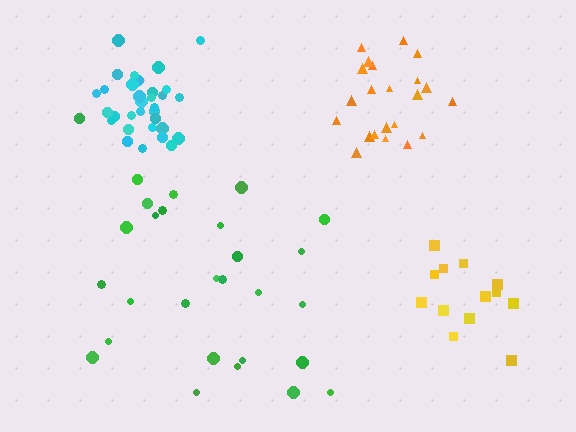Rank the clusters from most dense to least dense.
cyan, orange, yellow, green.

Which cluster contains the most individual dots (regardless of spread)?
Cyan (32).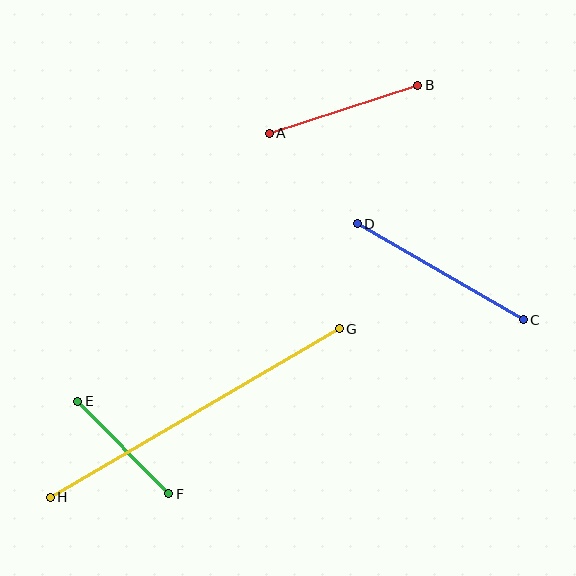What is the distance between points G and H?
The distance is approximately 335 pixels.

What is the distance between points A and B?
The distance is approximately 156 pixels.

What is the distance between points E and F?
The distance is approximately 130 pixels.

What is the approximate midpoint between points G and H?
The midpoint is at approximately (195, 413) pixels.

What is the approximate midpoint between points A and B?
The midpoint is at approximately (343, 109) pixels.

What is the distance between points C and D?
The distance is approximately 192 pixels.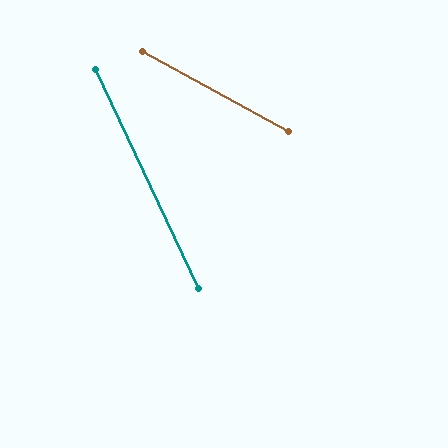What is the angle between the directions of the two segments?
Approximately 36 degrees.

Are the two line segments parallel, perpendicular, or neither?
Neither parallel nor perpendicular — they differ by about 36°.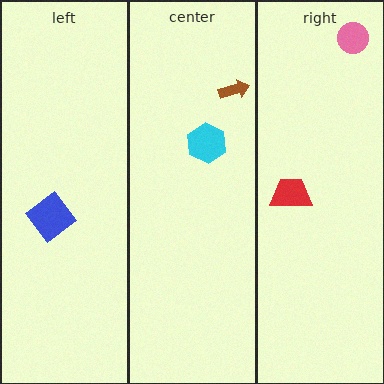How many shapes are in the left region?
1.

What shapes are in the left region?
The blue diamond.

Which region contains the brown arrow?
The center region.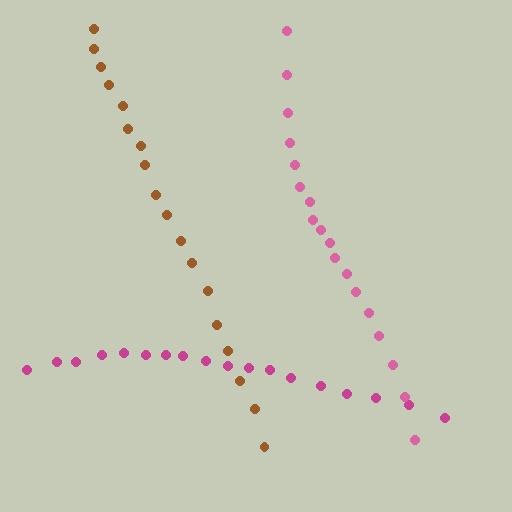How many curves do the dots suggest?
There are 3 distinct paths.